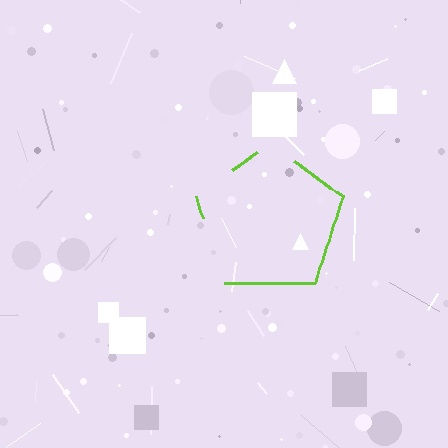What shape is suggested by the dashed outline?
The dashed outline suggests a pentagon.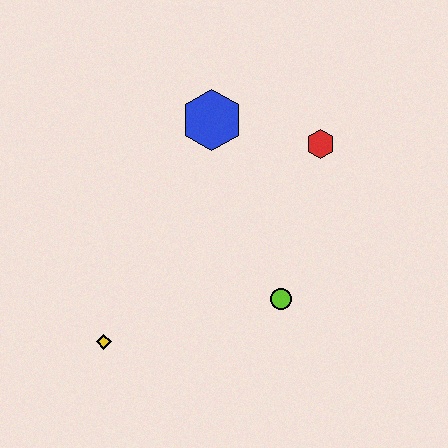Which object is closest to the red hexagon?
The blue hexagon is closest to the red hexagon.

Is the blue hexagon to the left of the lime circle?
Yes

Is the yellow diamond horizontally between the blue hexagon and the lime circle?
No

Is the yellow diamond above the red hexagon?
No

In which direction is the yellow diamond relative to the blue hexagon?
The yellow diamond is below the blue hexagon.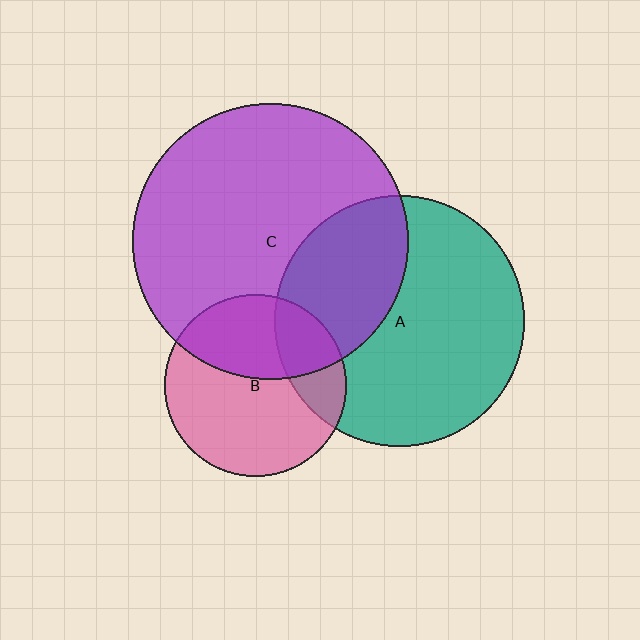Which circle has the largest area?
Circle C (purple).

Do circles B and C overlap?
Yes.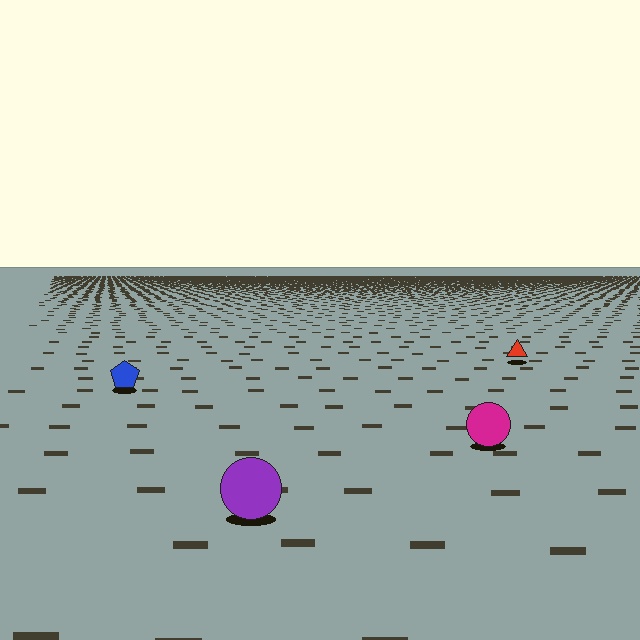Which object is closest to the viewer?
The purple circle is closest. The texture marks near it are larger and more spread out.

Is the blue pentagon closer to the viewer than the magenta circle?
No. The magenta circle is closer — you can tell from the texture gradient: the ground texture is coarser near it.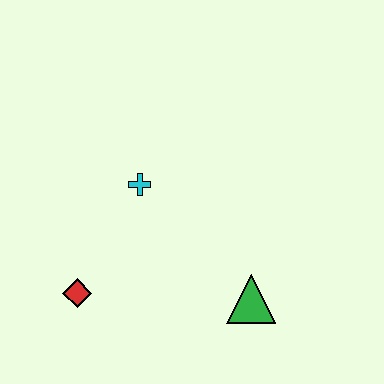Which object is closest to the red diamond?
The cyan cross is closest to the red diamond.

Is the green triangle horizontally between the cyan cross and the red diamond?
No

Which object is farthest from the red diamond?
The green triangle is farthest from the red diamond.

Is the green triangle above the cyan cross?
No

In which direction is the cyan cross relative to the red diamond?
The cyan cross is above the red diamond.